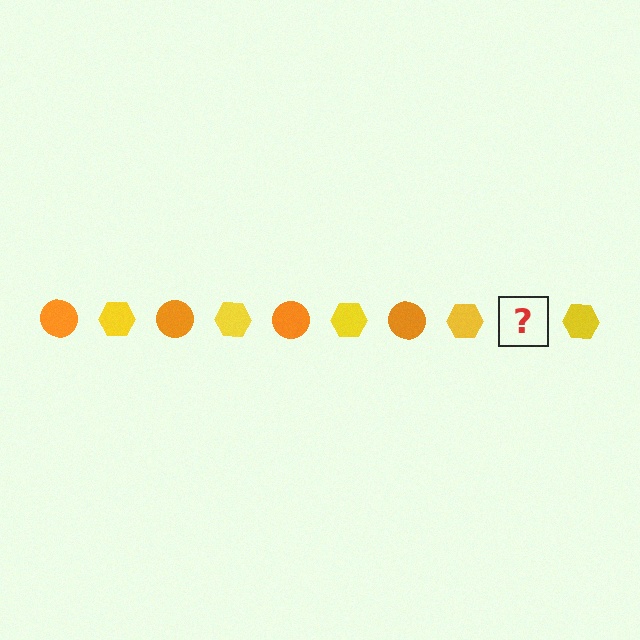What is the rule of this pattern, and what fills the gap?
The rule is that the pattern alternates between orange circle and yellow hexagon. The gap should be filled with an orange circle.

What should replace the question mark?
The question mark should be replaced with an orange circle.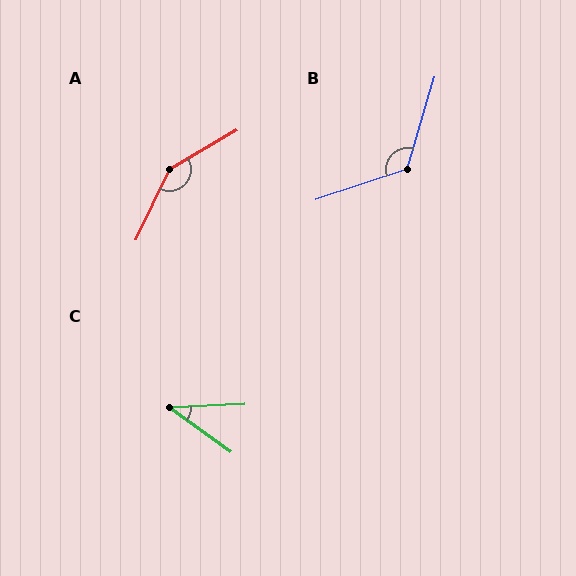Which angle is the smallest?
C, at approximately 38 degrees.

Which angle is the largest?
A, at approximately 145 degrees.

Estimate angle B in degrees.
Approximately 125 degrees.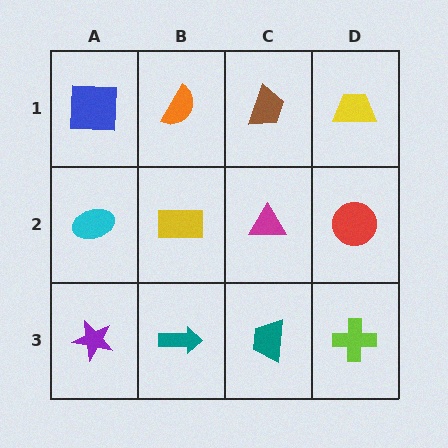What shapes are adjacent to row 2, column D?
A yellow trapezoid (row 1, column D), a lime cross (row 3, column D), a magenta triangle (row 2, column C).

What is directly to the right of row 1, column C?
A yellow trapezoid.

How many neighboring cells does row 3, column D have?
2.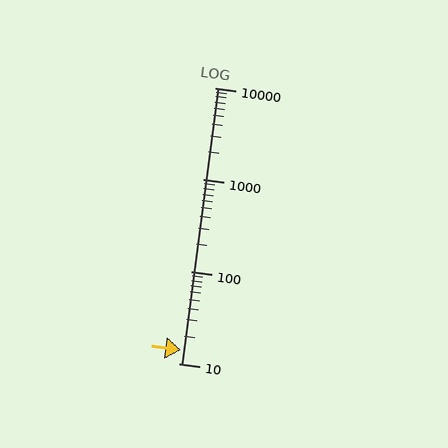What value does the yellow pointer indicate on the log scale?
The pointer indicates approximately 14.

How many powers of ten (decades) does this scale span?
The scale spans 3 decades, from 10 to 10000.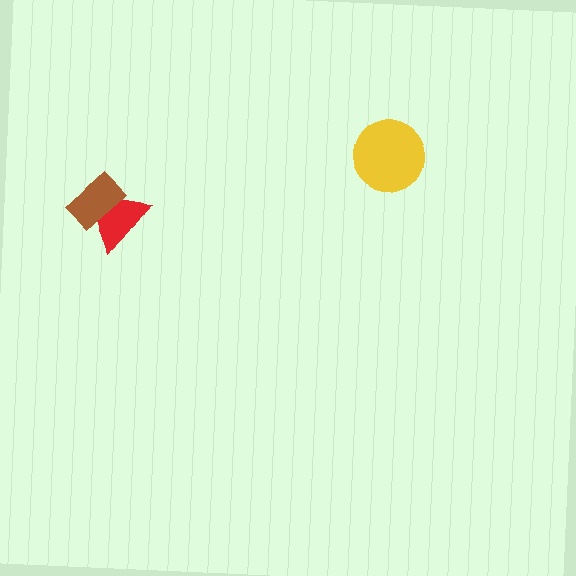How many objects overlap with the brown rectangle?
1 object overlaps with the brown rectangle.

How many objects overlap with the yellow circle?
0 objects overlap with the yellow circle.